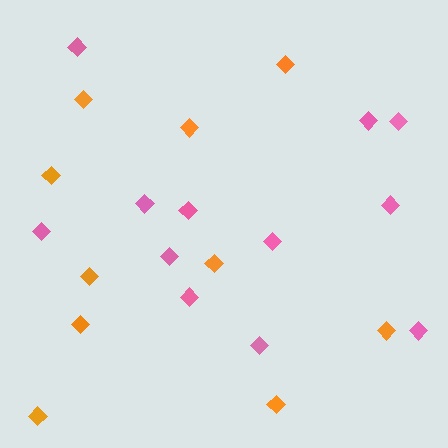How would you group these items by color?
There are 2 groups: one group of orange diamonds (10) and one group of pink diamonds (12).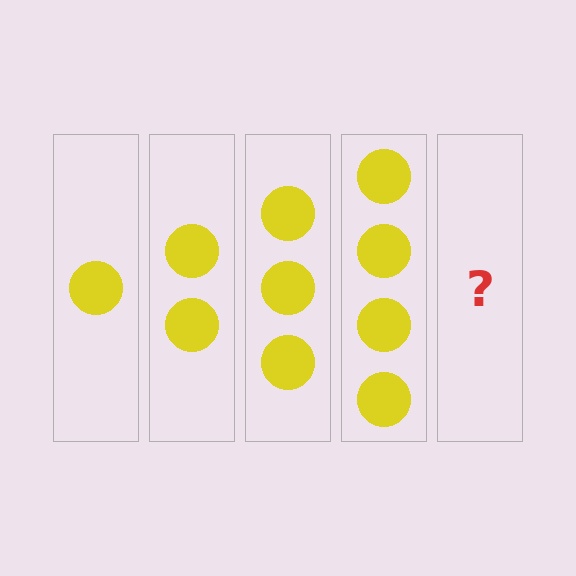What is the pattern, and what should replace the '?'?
The pattern is that each step adds one more circle. The '?' should be 5 circles.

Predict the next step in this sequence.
The next step is 5 circles.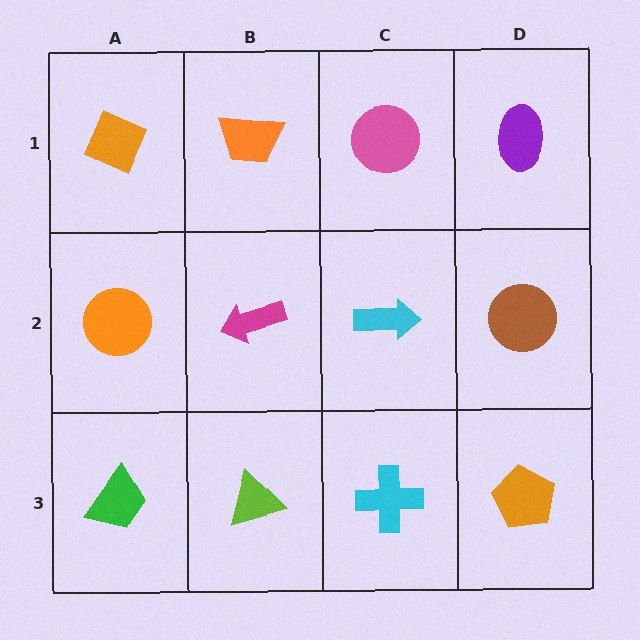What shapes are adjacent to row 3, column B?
A magenta arrow (row 2, column B), a green trapezoid (row 3, column A), a cyan cross (row 3, column C).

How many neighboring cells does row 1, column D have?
2.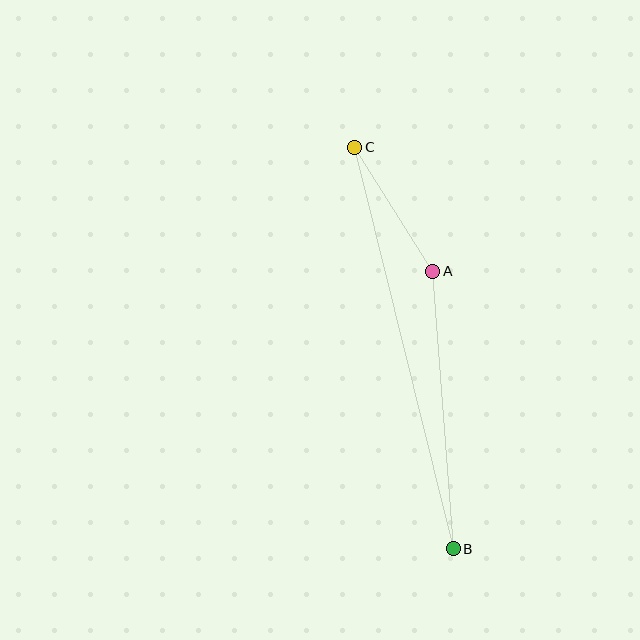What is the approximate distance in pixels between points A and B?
The distance between A and B is approximately 278 pixels.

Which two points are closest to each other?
Points A and C are closest to each other.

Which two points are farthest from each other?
Points B and C are farthest from each other.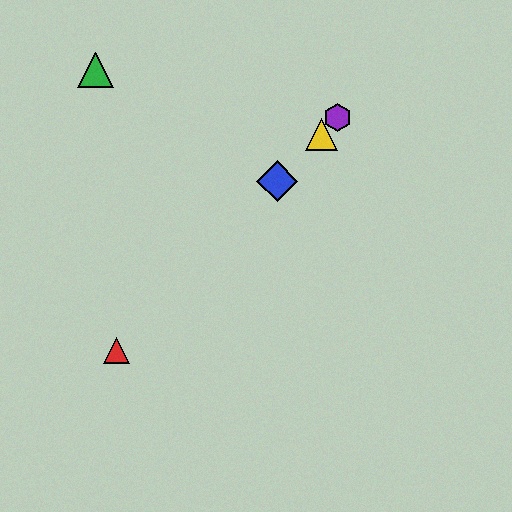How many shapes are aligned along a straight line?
4 shapes (the red triangle, the blue diamond, the yellow triangle, the purple hexagon) are aligned along a straight line.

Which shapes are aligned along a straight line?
The red triangle, the blue diamond, the yellow triangle, the purple hexagon are aligned along a straight line.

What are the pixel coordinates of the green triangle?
The green triangle is at (96, 70).